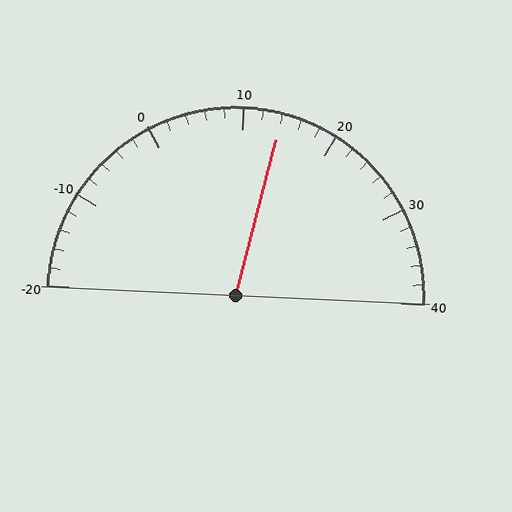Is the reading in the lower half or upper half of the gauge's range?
The reading is in the upper half of the range (-20 to 40).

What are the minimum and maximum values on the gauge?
The gauge ranges from -20 to 40.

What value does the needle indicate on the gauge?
The needle indicates approximately 14.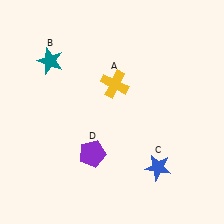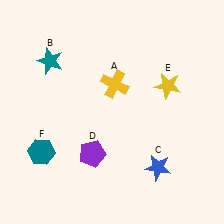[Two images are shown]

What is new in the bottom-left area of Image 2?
A teal hexagon (F) was added in the bottom-left area of Image 2.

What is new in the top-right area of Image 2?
A yellow star (E) was added in the top-right area of Image 2.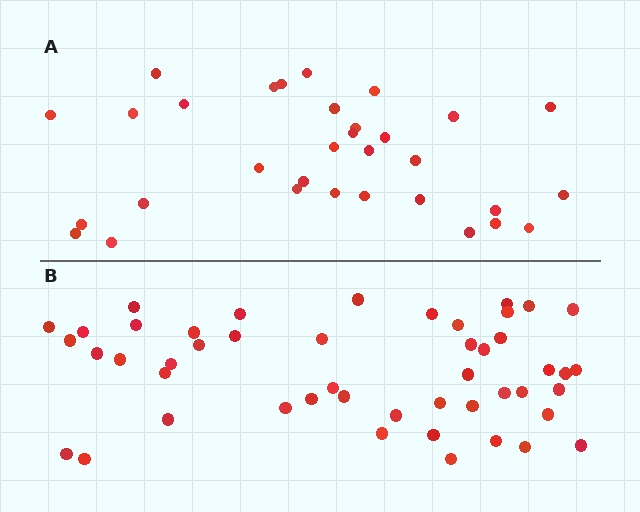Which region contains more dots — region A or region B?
Region B (the bottom region) has more dots.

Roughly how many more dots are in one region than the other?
Region B has approximately 15 more dots than region A.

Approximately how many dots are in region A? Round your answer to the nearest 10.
About 30 dots. (The exact count is 32, which rounds to 30.)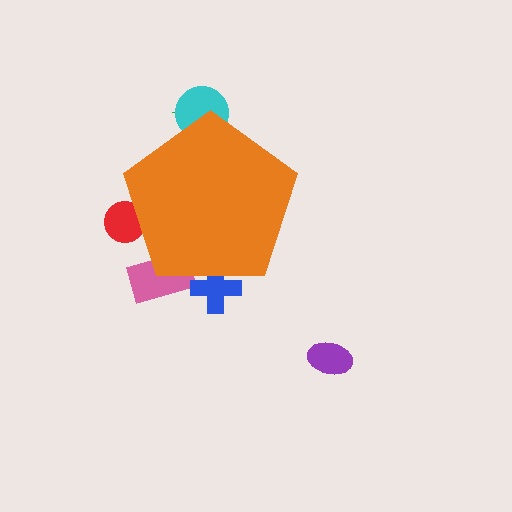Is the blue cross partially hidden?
Yes, the blue cross is partially hidden behind the orange pentagon.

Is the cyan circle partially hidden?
Yes, the cyan circle is partially hidden behind the orange pentagon.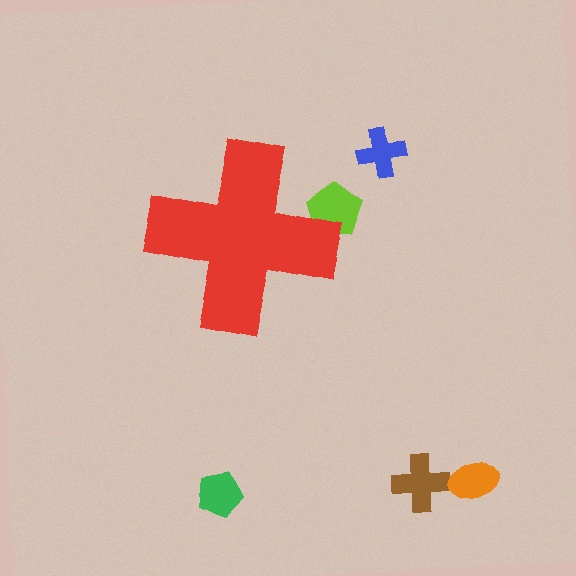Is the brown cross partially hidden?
No, the brown cross is fully visible.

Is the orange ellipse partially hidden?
No, the orange ellipse is fully visible.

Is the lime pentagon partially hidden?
Yes, the lime pentagon is partially hidden behind the red cross.